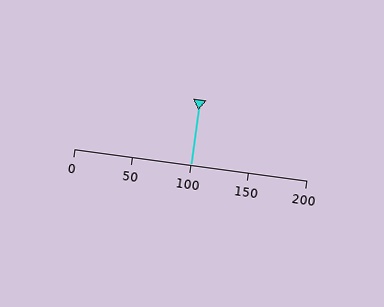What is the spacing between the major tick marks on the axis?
The major ticks are spaced 50 apart.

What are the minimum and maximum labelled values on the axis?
The axis runs from 0 to 200.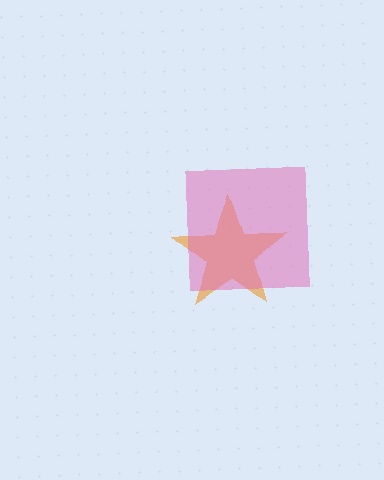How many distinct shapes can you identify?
There are 2 distinct shapes: an orange star, a pink square.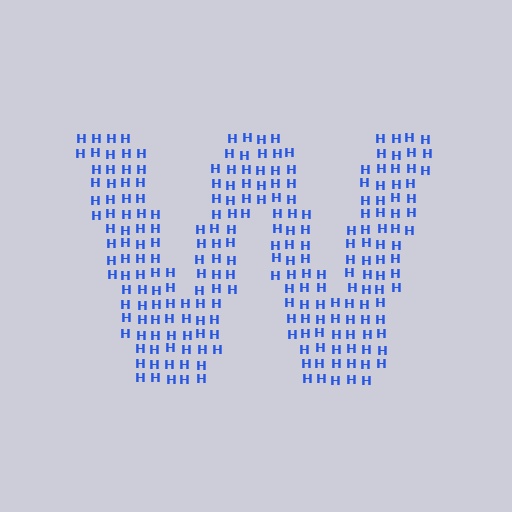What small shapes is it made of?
It is made of small letter H's.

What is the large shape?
The large shape is the letter W.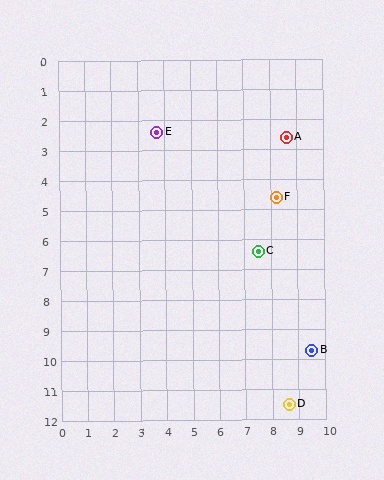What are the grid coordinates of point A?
Point A is at approximately (8.6, 2.6).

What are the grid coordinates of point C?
Point C is at approximately (7.5, 6.4).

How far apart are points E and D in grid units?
Points E and D are about 10.3 grid units apart.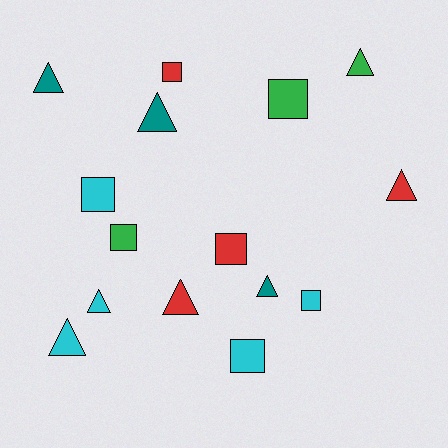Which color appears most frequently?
Cyan, with 5 objects.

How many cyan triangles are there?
There are 2 cyan triangles.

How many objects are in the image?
There are 15 objects.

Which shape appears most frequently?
Triangle, with 8 objects.